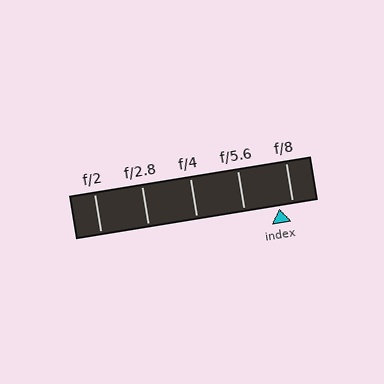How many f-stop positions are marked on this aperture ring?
There are 5 f-stop positions marked.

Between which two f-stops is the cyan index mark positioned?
The index mark is between f/5.6 and f/8.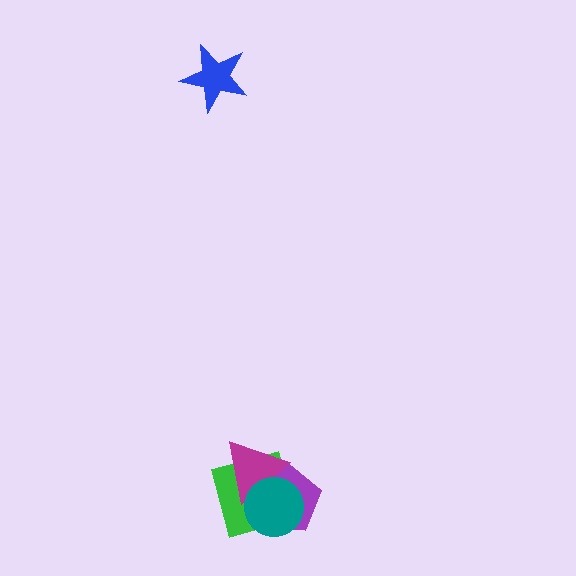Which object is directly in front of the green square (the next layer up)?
The purple pentagon is directly in front of the green square.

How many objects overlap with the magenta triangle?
3 objects overlap with the magenta triangle.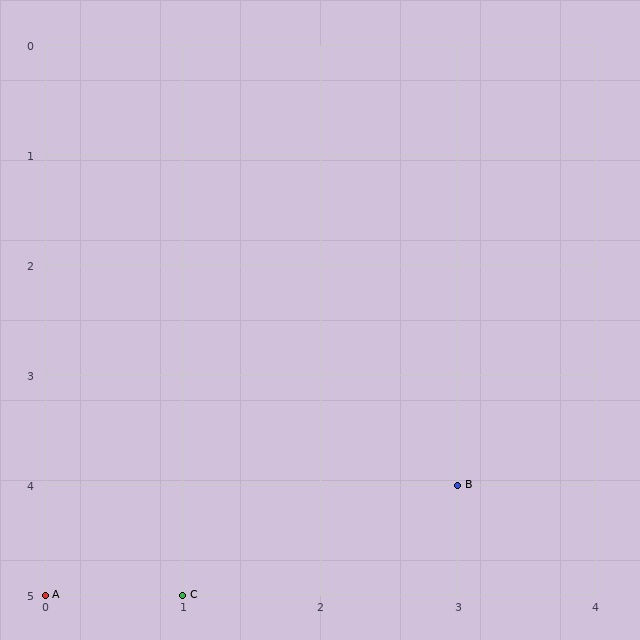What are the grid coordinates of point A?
Point A is at grid coordinates (0, 5).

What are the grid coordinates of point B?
Point B is at grid coordinates (3, 4).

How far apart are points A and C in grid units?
Points A and C are 1 column apart.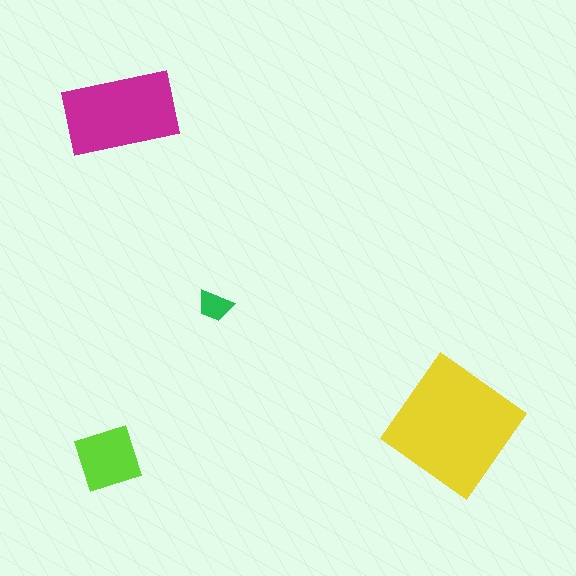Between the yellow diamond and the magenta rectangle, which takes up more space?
The yellow diamond.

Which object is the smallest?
The green trapezoid.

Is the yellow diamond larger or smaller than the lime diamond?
Larger.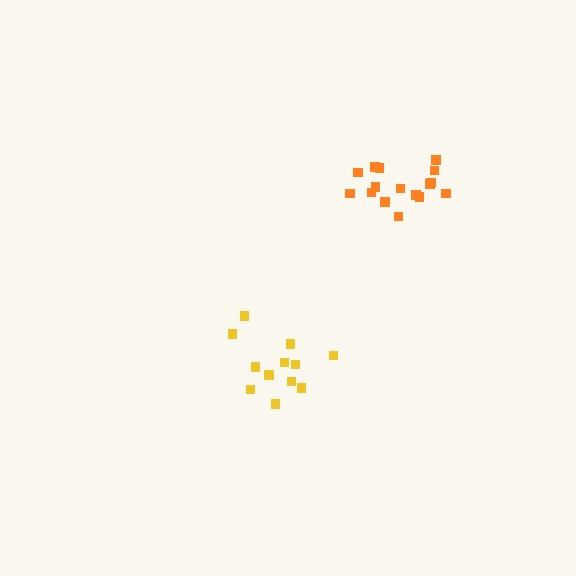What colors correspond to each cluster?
The clusters are colored: yellow, orange.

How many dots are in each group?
Group 1: 12 dots, Group 2: 16 dots (28 total).